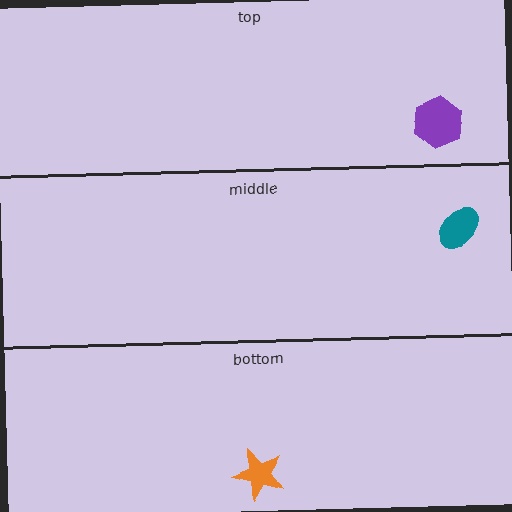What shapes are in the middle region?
The teal ellipse.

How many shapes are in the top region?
1.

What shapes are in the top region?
The purple hexagon.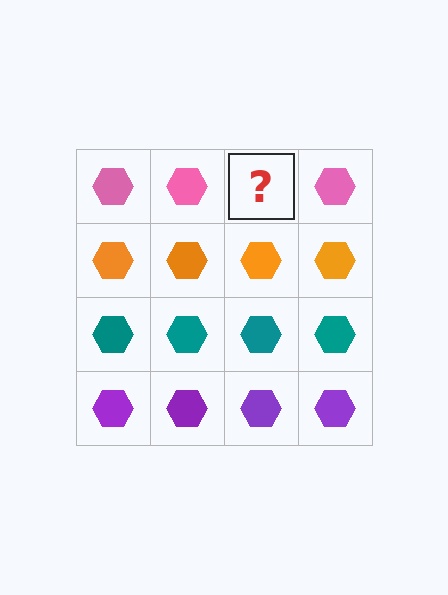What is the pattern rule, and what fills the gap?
The rule is that each row has a consistent color. The gap should be filled with a pink hexagon.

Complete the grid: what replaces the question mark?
The question mark should be replaced with a pink hexagon.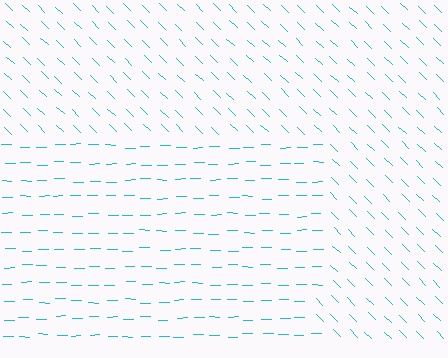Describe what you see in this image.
The image is filled with small cyan line segments. A rectangle region in the image has lines oriented differently from the surrounding lines, creating a visible texture boundary.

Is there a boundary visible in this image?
Yes, there is a texture boundary formed by a change in line orientation.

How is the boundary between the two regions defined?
The boundary is defined purely by a change in line orientation (approximately 45 degrees difference). All lines are the same color and thickness.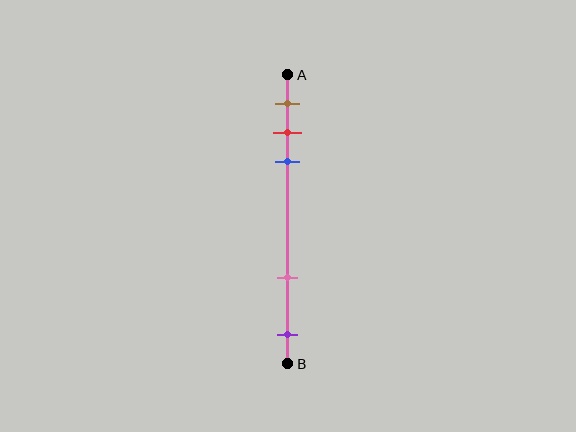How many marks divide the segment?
There are 5 marks dividing the segment.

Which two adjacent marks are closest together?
The red and blue marks are the closest adjacent pair.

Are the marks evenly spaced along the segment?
No, the marks are not evenly spaced.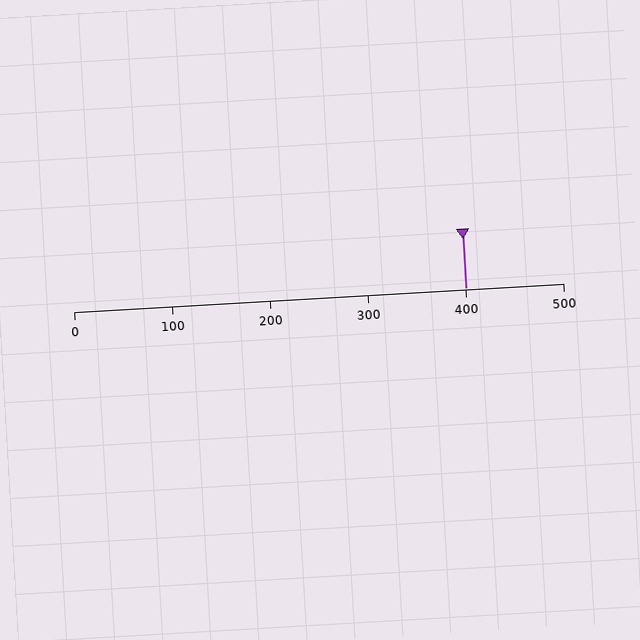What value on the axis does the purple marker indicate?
The marker indicates approximately 400.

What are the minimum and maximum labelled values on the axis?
The axis runs from 0 to 500.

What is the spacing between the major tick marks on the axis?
The major ticks are spaced 100 apart.